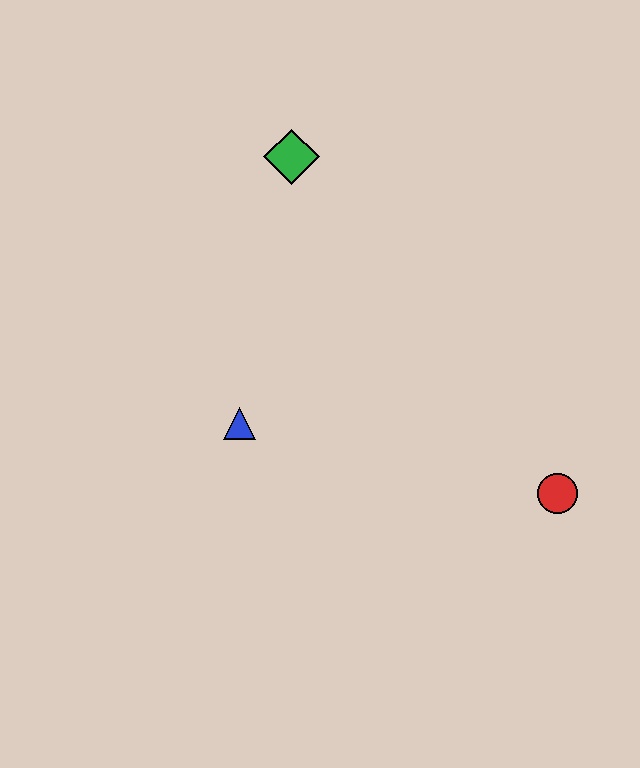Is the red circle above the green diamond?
No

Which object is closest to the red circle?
The blue triangle is closest to the red circle.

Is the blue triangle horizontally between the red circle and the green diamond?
No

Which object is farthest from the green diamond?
The red circle is farthest from the green diamond.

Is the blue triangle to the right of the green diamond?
No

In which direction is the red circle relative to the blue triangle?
The red circle is to the right of the blue triangle.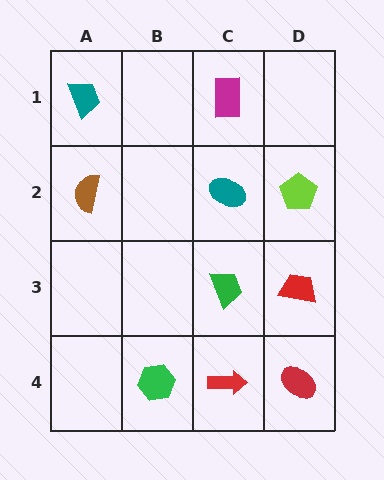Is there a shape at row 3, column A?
No, that cell is empty.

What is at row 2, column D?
A lime pentagon.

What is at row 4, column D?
A red ellipse.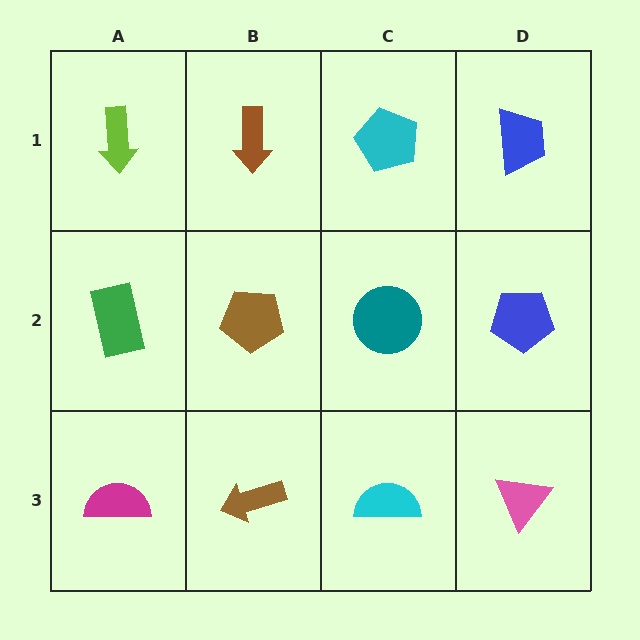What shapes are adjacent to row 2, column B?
A brown arrow (row 1, column B), a brown arrow (row 3, column B), a green rectangle (row 2, column A), a teal circle (row 2, column C).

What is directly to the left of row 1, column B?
A lime arrow.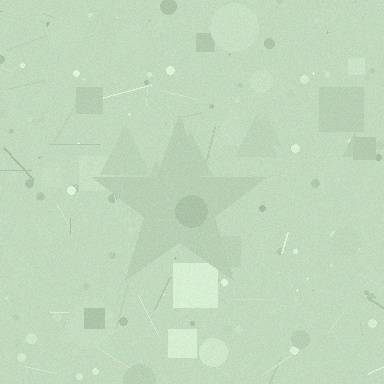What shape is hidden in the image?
A star is hidden in the image.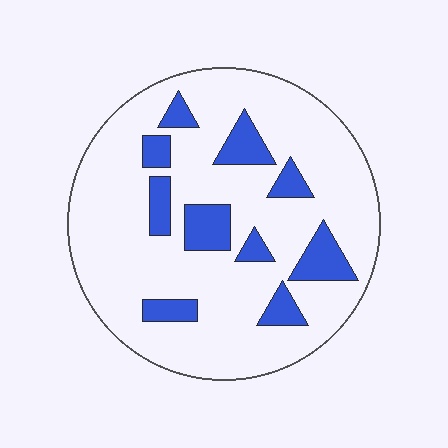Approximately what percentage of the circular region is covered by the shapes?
Approximately 20%.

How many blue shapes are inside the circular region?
10.